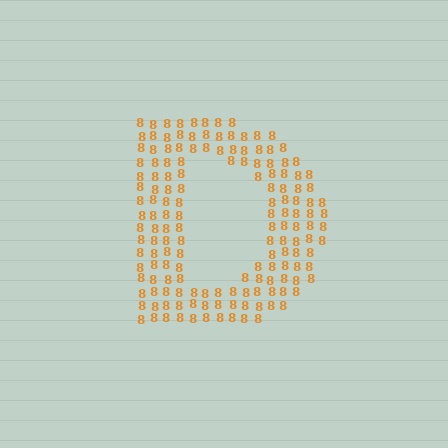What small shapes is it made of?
It is made of small digit 8's.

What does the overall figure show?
The overall figure shows the letter D.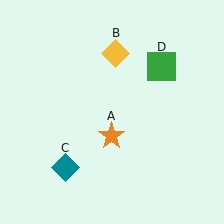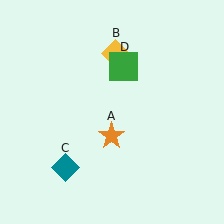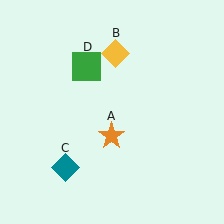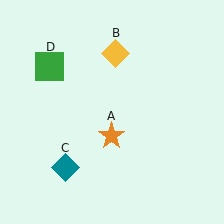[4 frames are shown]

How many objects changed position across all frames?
1 object changed position: green square (object D).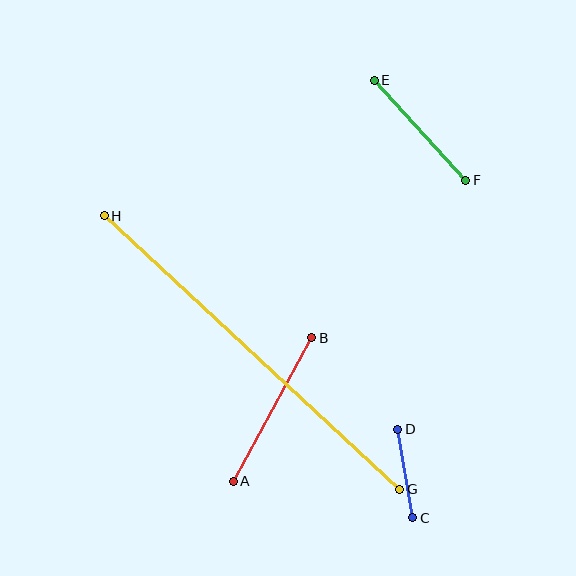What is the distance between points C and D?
The distance is approximately 90 pixels.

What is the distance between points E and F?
The distance is approximately 136 pixels.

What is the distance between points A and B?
The distance is approximately 164 pixels.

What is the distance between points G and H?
The distance is approximately 403 pixels.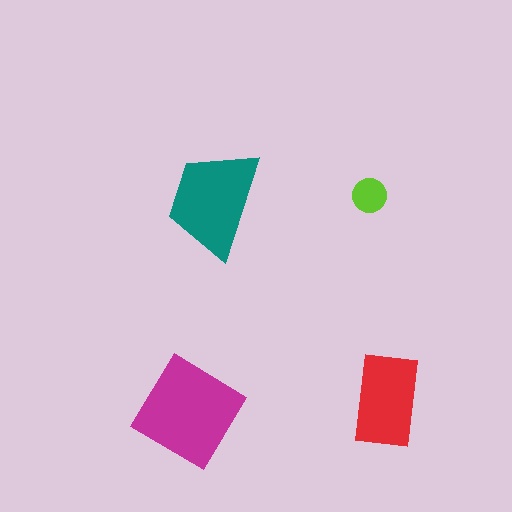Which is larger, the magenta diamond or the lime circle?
The magenta diamond.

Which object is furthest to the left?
The magenta diamond is leftmost.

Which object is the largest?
The magenta diamond.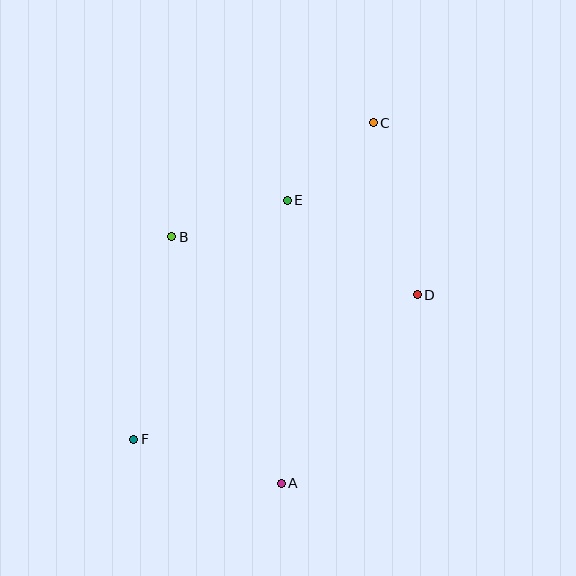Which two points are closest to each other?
Points C and E are closest to each other.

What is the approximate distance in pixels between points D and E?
The distance between D and E is approximately 161 pixels.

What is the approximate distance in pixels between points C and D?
The distance between C and D is approximately 178 pixels.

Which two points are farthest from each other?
Points C and F are farthest from each other.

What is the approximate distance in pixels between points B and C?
The distance between B and C is approximately 232 pixels.